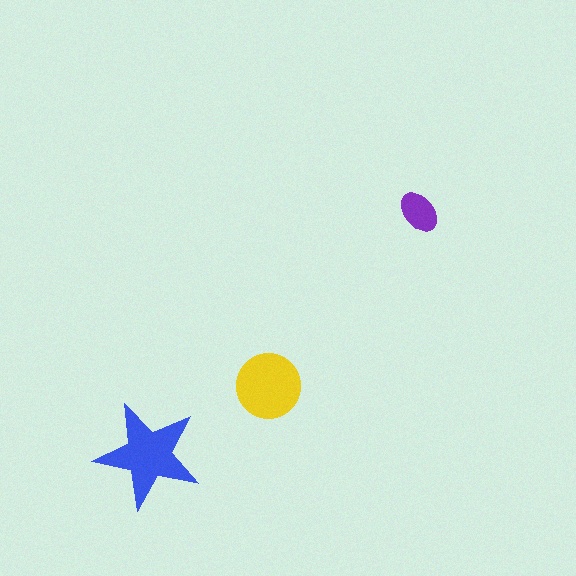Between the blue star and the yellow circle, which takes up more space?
The blue star.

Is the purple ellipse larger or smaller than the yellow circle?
Smaller.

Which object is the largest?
The blue star.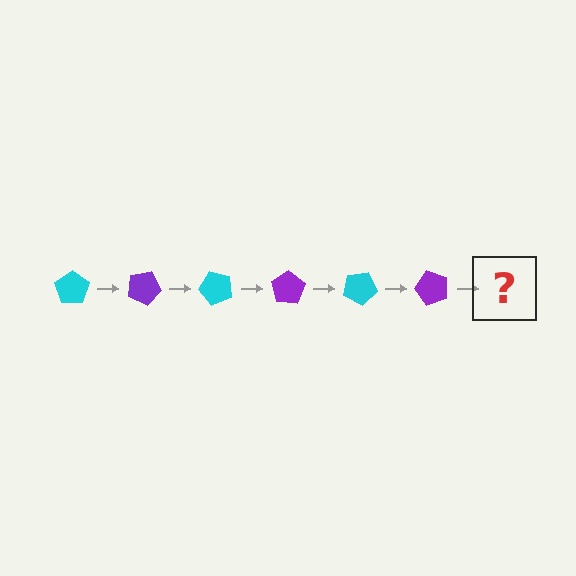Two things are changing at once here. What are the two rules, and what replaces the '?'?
The two rules are that it rotates 25 degrees each step and the color cycles through cyan and purple. The '?' should be a cyan pentagon, rotated 150 degrees from the start.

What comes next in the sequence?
The next element should be a cyan pentagon, rotated 150 degrees from the start.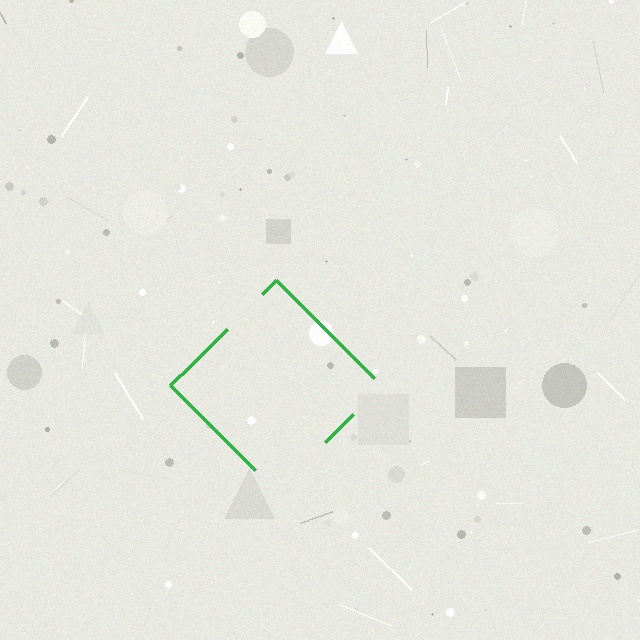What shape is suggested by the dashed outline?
The dashed outline suggests a diamond.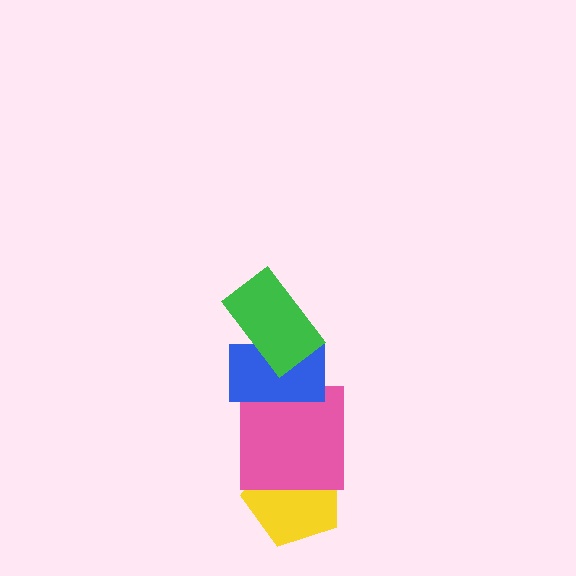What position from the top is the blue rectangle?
The blue rectangle is 2nd from the top.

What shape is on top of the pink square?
The blue rectangle is on top of the pink square.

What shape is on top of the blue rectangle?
The green rectangle is on top of the blue rectangle.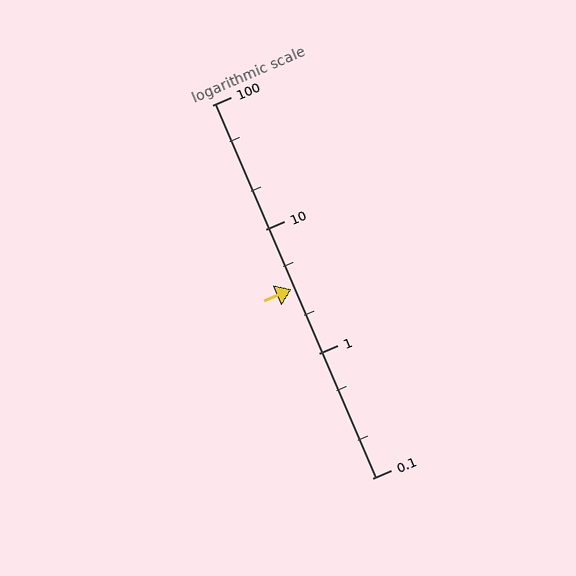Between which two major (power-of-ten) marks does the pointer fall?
The pointer is between 1 and 10.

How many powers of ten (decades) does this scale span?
The scale spans 3 decades, from 0.1 to 100.